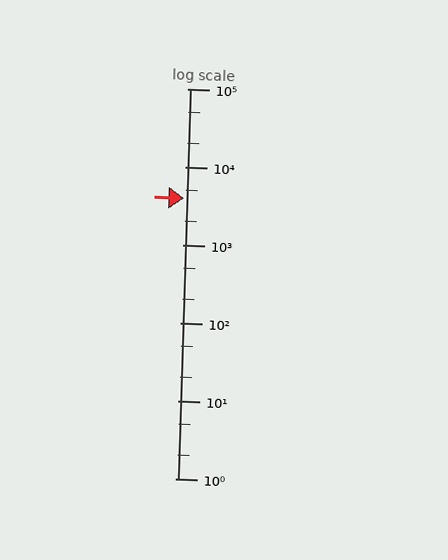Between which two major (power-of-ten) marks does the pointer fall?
The pointer is between 1000 and 10000.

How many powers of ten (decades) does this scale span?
The scale spans 5 decades, from 1 to 100000.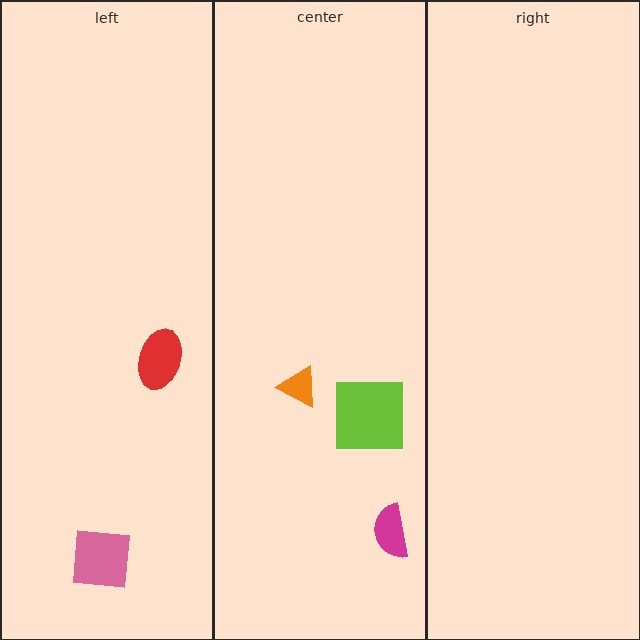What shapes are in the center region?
The lime square, the magenta semicircle, the orange triangle.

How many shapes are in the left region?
2.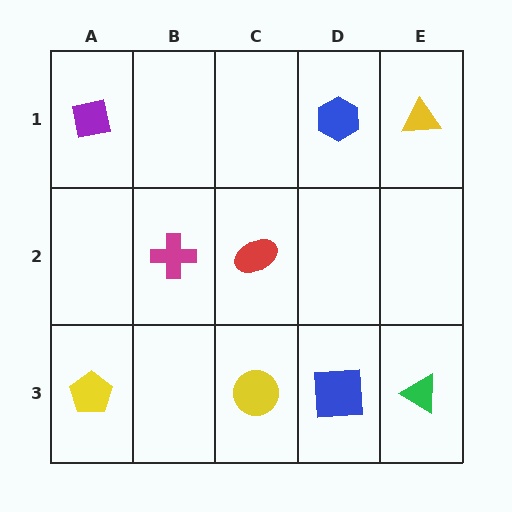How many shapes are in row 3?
4 shapes.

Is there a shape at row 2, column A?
No, that cell is empty.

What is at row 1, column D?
A blue hexagon.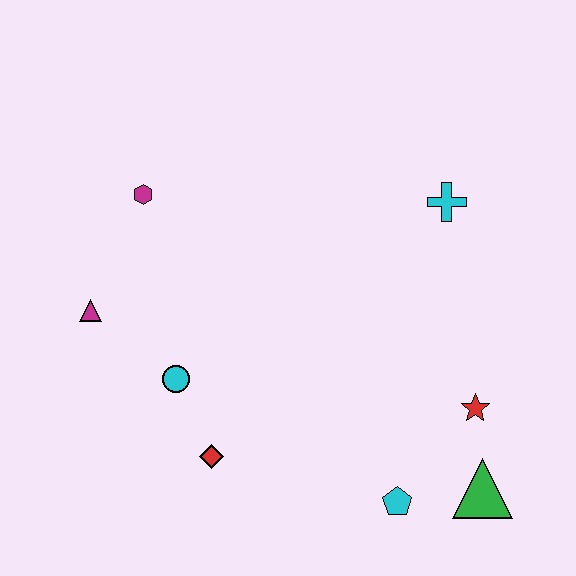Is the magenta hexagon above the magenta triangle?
Yes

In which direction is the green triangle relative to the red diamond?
The green triangle is to the right of the red diamond.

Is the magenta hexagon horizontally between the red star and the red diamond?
No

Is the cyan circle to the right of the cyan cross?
No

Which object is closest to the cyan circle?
The red diamond is closest to the cyan circle.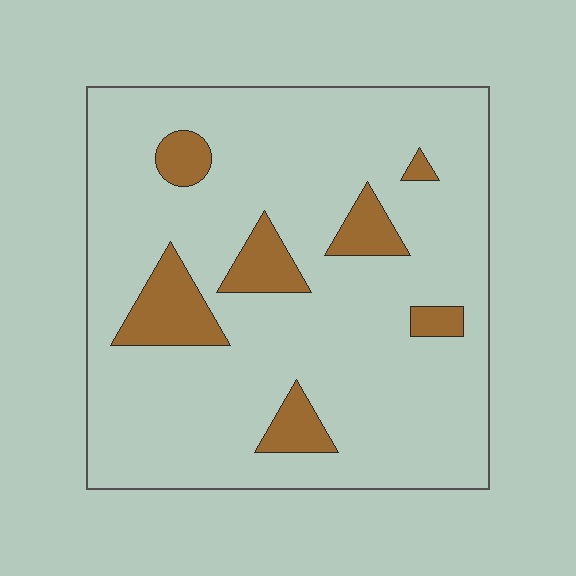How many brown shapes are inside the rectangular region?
7.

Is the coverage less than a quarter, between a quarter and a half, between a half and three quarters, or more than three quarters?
Less than a quarter.